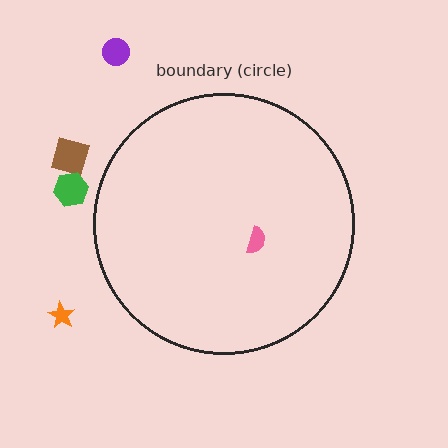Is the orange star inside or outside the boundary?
Outside.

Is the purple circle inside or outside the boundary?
Outside.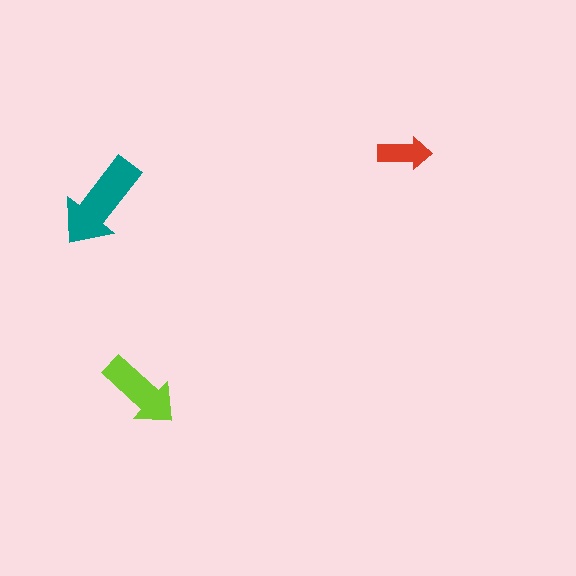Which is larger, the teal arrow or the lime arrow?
The teal one.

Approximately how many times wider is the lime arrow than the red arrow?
About 1.5 times wider.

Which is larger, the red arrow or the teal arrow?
The teal one.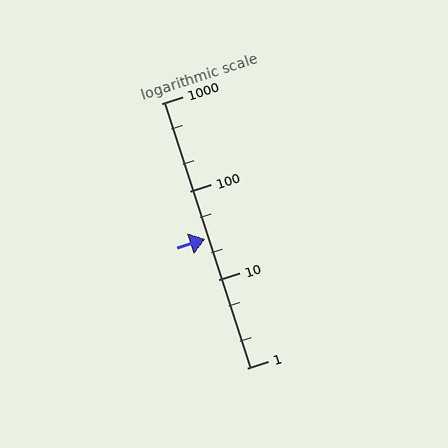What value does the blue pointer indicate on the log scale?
The pointer indicates approximately 29.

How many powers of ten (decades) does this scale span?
The scale spans 3 decades, from 1 to 1000.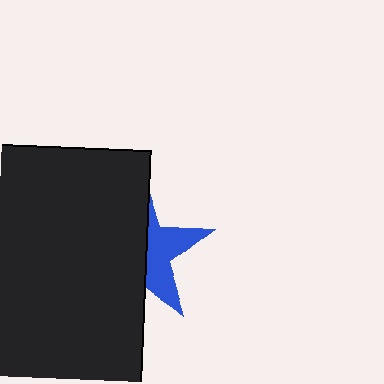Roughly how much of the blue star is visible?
A small part of it is visible (roughly 40%).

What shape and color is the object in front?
The object in front is a black rectangle.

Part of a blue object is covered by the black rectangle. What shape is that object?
It is a star.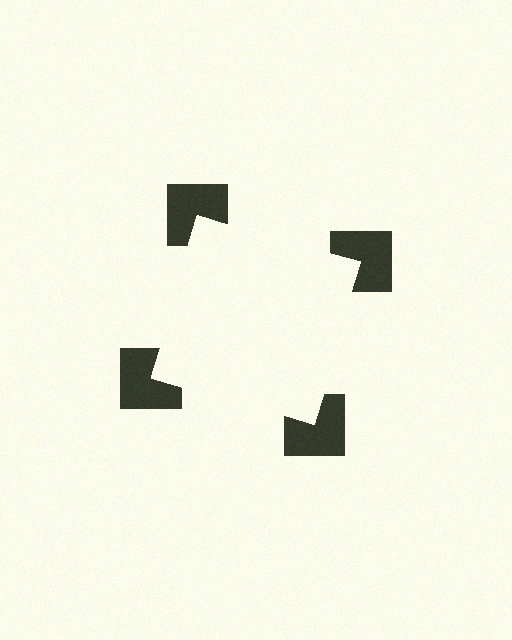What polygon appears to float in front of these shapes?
An illusory square — its edges are inferred from the aligned wedge cuts in the notched squares, not physically drawn.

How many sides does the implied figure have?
4 sides.